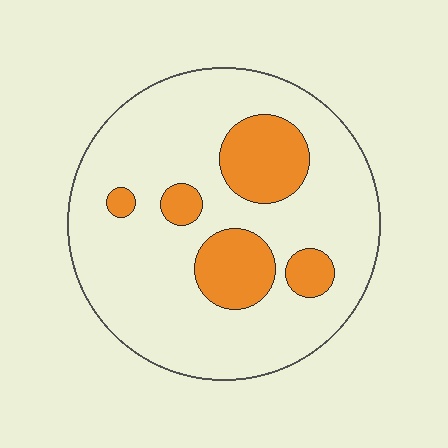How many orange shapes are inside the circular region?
5.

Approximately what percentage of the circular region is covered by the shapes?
Approximately 20%.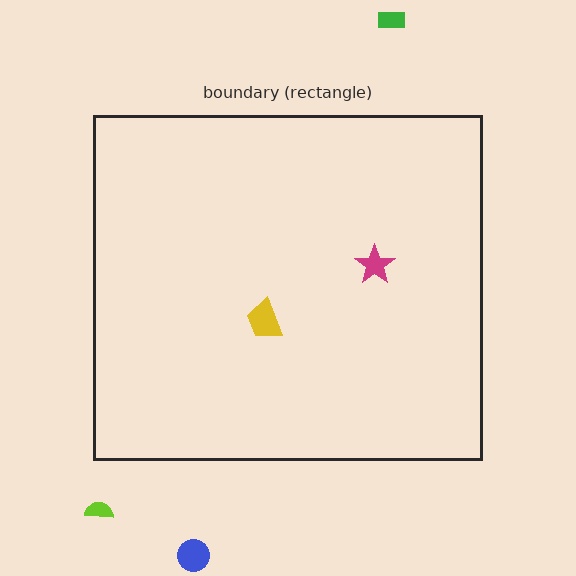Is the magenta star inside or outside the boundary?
Inside.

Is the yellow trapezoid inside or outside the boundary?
Inside.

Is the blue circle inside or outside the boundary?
Outside.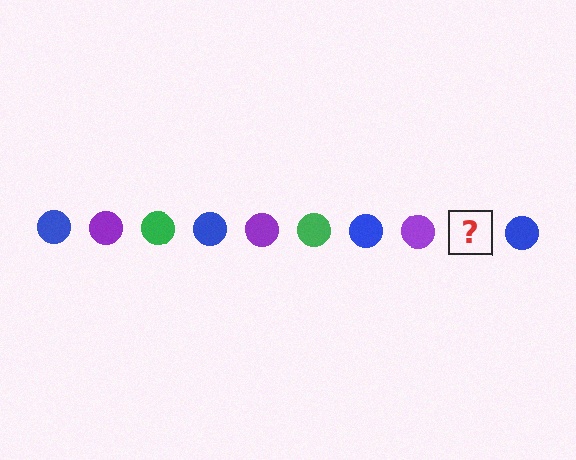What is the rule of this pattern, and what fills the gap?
The rule is that the pattern cycles through blue, purple, green circles. The gap should be filled with a green circle.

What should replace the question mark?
The question mark should be replaced with a green circle.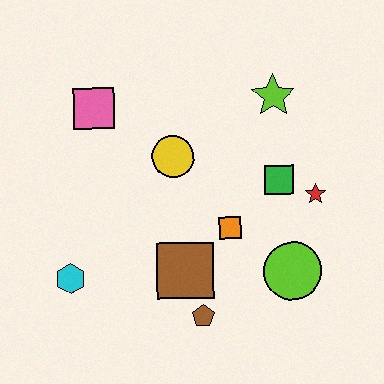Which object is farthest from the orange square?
The pink square is farthest from the orange square.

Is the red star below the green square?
Yes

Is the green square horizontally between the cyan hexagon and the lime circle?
Yes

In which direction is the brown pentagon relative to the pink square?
The brown pentagon is below the pink square.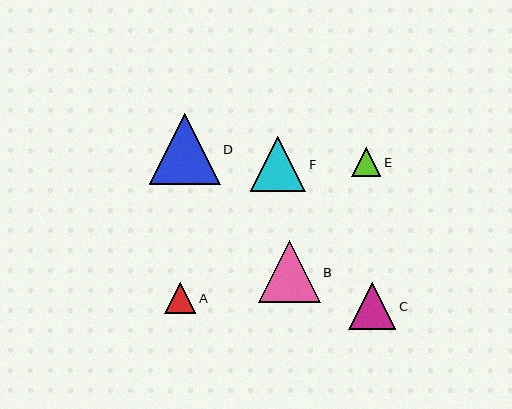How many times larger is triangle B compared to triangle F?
Triangle B is approximately 1.1 times the size of triangle F.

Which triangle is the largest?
Triangle D is the largest with a size of approximately 71 pixels.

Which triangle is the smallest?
Triangle E is the smallest with a size of approximately 29 pixels.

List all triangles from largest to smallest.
From largest to smallest: D, B, F, C, A, E.